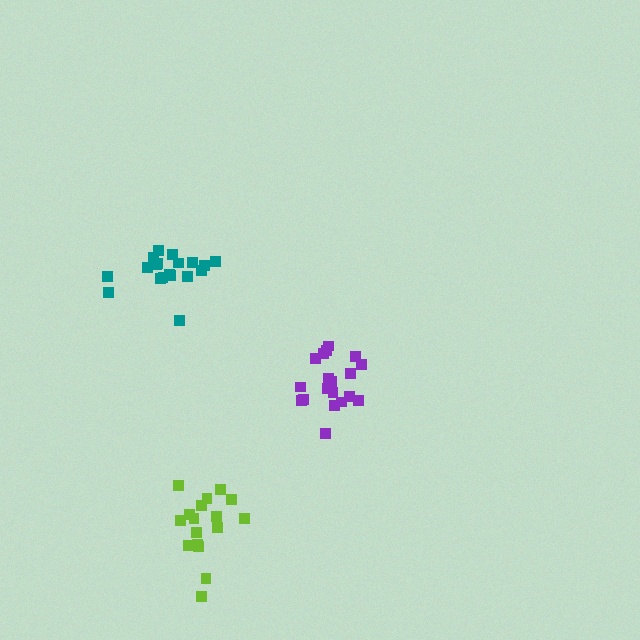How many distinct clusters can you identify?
There are 3 distinct clusters.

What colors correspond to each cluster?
The clusters are colored: teal, lime, purple.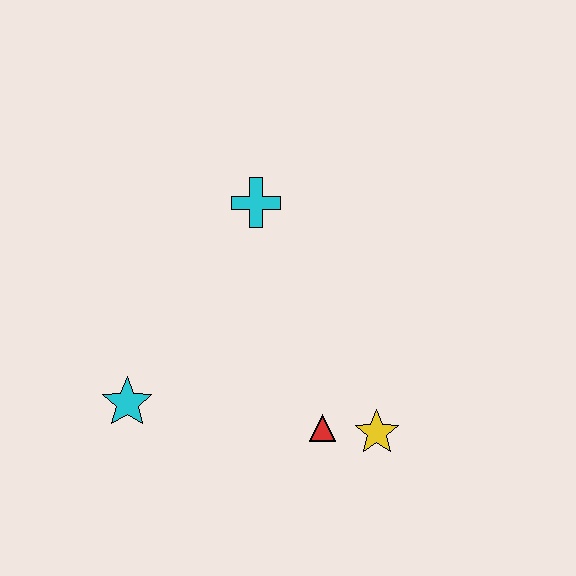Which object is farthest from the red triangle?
The cyan cross is farthest from the red triangle.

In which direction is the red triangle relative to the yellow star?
The red triangle is to the left of the yellow star.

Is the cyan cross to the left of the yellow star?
Yes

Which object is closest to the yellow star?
The red triangle is closest to the yellow star.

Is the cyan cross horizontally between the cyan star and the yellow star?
Yes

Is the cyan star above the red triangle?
Yes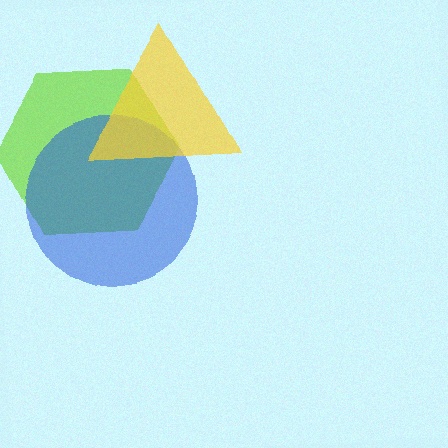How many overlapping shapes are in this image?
There are 3 overlapping shapes in the image.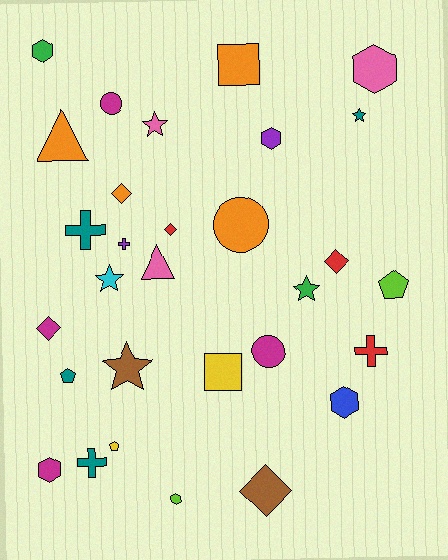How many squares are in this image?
There are 2 squares.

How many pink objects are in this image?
There are 3 pink objects.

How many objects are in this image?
There are 30 objects.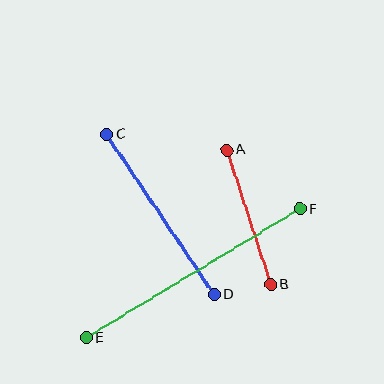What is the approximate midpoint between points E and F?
The midpoint is at approximately (193, 273) pixels.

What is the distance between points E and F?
The distance is approximately 249 pixels.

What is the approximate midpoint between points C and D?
The midpoint is at approximately (160, 214) pixels.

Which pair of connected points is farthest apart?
Points E and F are farthest apart.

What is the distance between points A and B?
The distance is approximately 141 pixels.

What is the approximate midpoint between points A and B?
The midpoint is at approximately (249, 217) pixels.